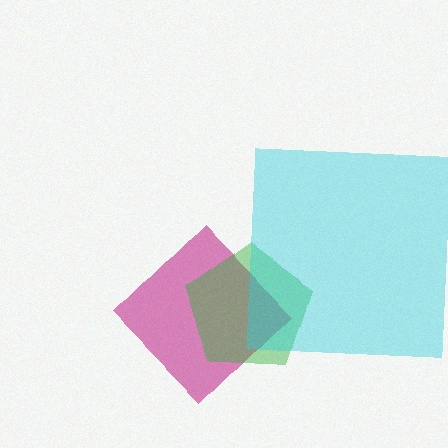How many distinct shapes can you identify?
There are 3 distinct shapes: a magenta diamond, a green pentagon, a cyan square.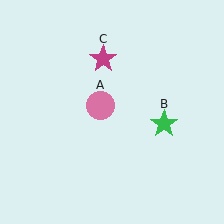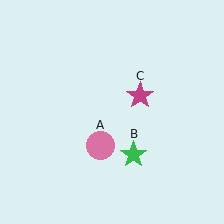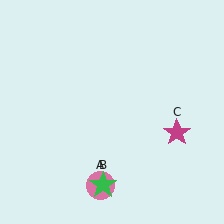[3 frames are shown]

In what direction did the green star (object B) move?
The green star (object B) moved down and to the left.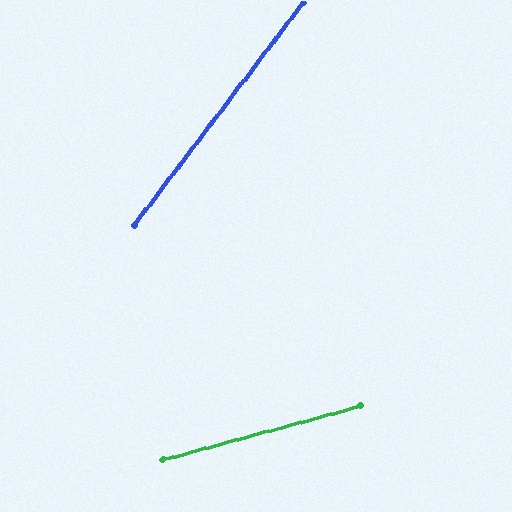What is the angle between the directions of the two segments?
Approximately 38 degrees.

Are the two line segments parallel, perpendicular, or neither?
Neither parallel nor perpendicular — they differ by about 38°.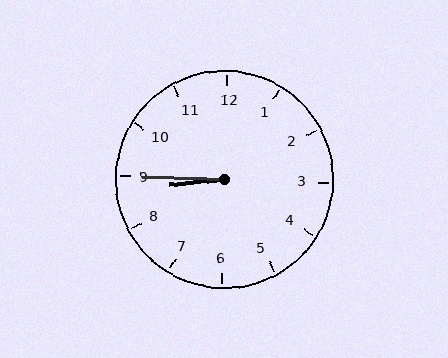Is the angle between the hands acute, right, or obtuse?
It is acute.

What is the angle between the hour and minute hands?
Approximately 8 degrees.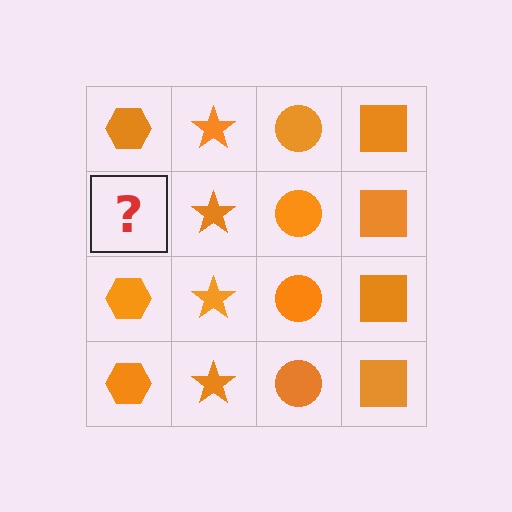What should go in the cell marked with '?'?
The missing cell should contain an orange hexagon.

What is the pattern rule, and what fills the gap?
The rule is that each column has a consistent shape. The gap should be filled with an orange hexagon.